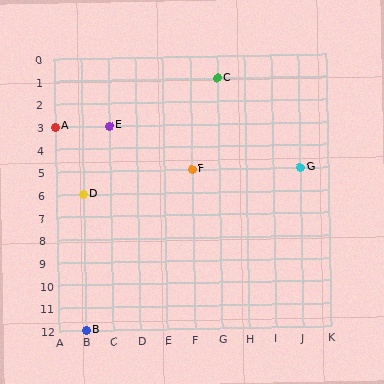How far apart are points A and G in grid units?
Points A and G are 9 columns and 2 rows apart (about 9.2 grid units diagonally).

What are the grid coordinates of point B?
Point B is at grid coordinates (B, 12).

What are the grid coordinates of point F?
Point F is at grid coordinates (F, 5).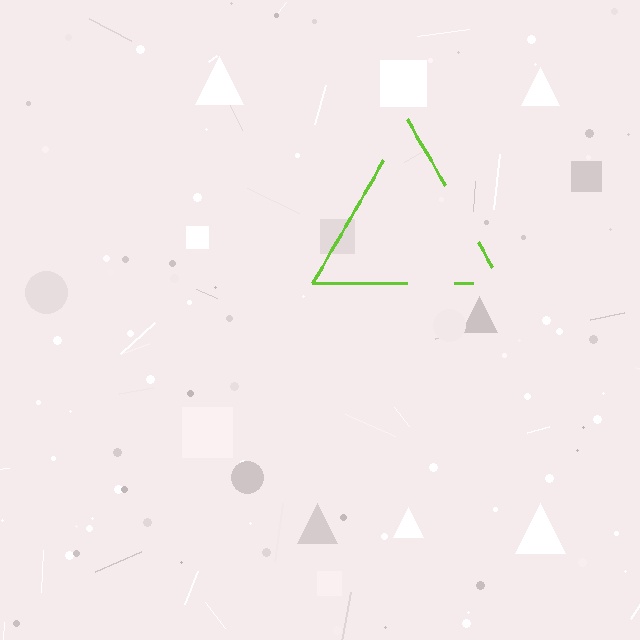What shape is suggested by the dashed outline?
The dashed outline suggests a triangle.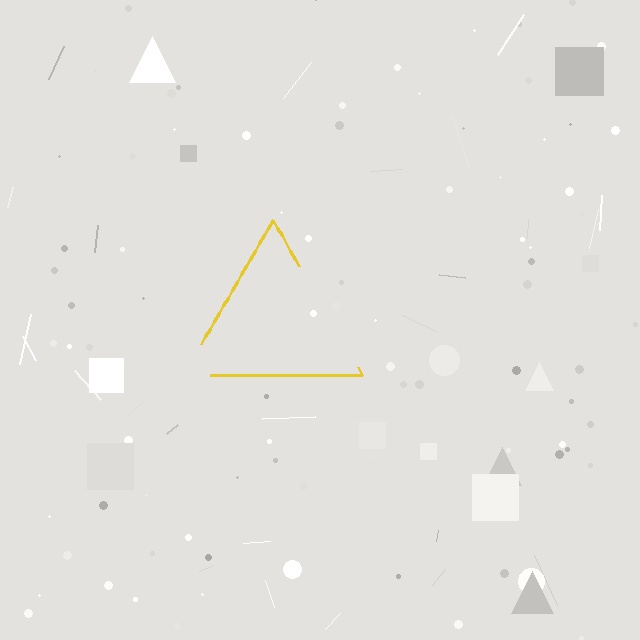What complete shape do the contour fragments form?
The contour fragments form a triangle.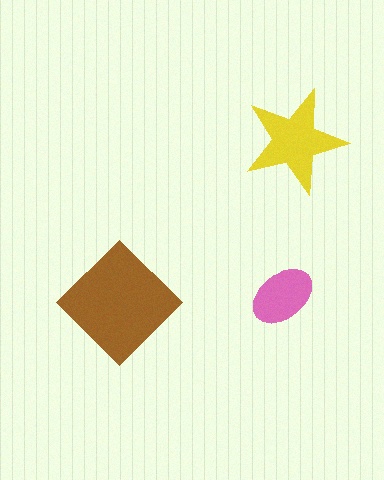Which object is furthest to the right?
The yellow star is rightmost.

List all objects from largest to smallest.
The brown diamond, the yellow star, the pink ellipse.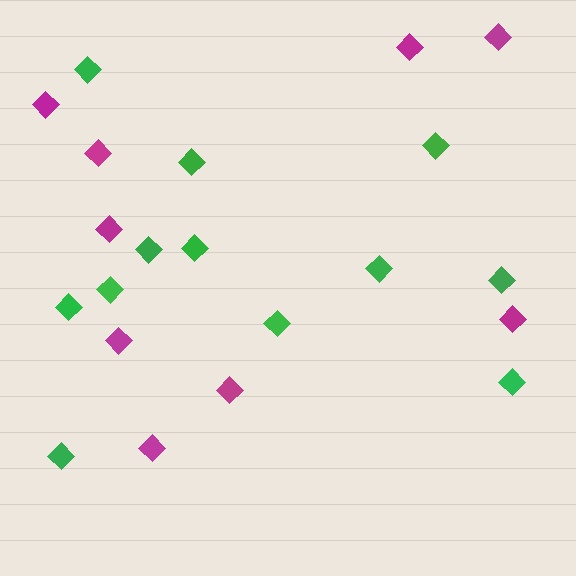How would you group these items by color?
There are 2 groups: one group of green diamonds (12) and one group of magenta diamonds (9).